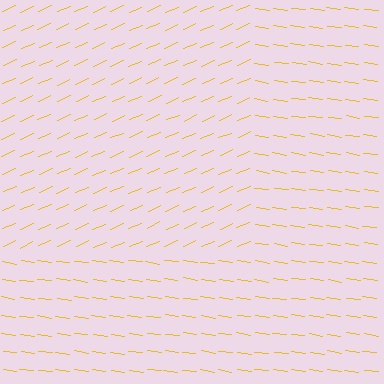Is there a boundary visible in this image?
Yes, there is a texture boundary formed by a change in line orientation.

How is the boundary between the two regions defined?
The boundary is defined purely by a change in line orientation (approximately 31 degrees difference). All lines are the same color and thickness.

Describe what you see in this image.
The image is filled with small yellow line segments. A rectangle region in the image has lines oriented differently from the surrounding lines, creating a visible texture boundary.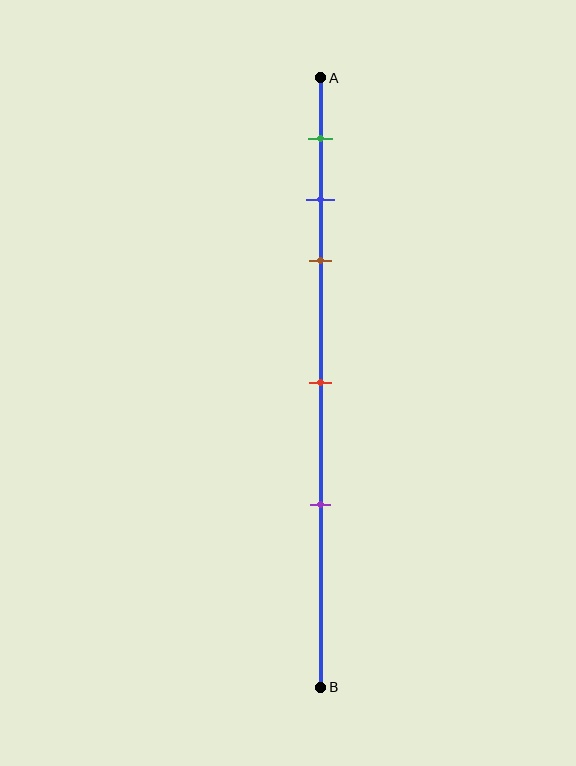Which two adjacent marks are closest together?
The blue and brown marks are the closest adjacent pair.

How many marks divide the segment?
There are 5 marks dividing the segment.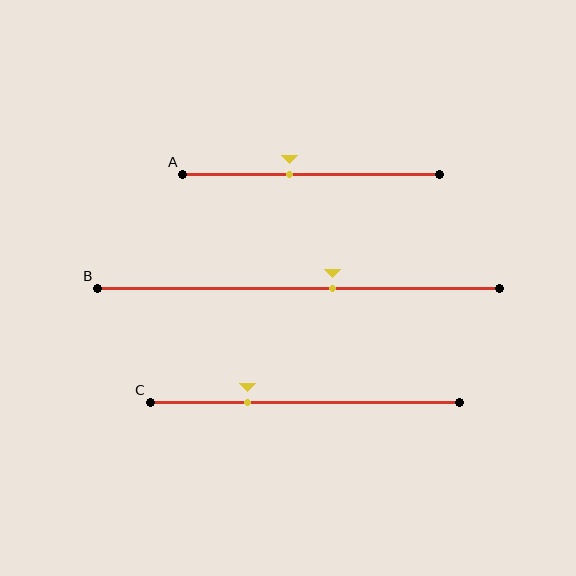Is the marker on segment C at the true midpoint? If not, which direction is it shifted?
No, the marker on segment C is shifted to the left by about 19% of the segment length.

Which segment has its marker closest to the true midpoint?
Segment A has its marker closest to the true midpoint.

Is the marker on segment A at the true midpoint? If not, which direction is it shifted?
No, the marker on segment A is shifted to the left by about 8% of the segment length.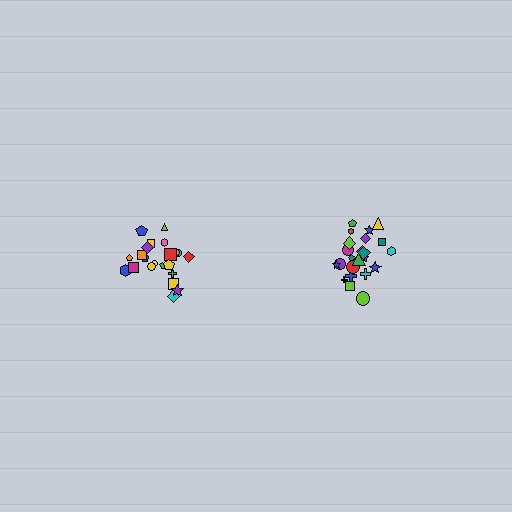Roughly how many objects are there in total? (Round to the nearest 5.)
Roughly 45 objects in total.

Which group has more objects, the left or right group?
The right group.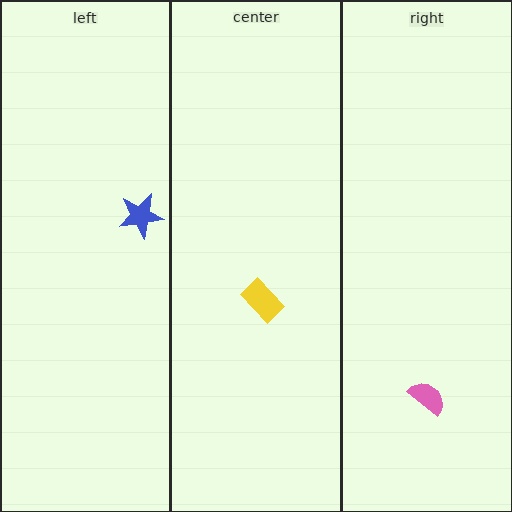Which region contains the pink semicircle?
The right region.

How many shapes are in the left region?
1.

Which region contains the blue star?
The left region.